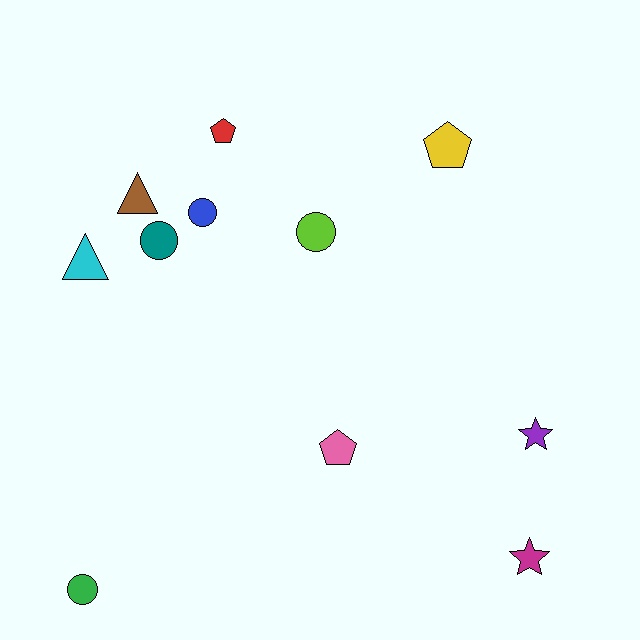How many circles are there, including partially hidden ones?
There are 4 circles.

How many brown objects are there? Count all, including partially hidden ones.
There is 1 brown object.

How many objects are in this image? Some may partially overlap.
There are 11 objects.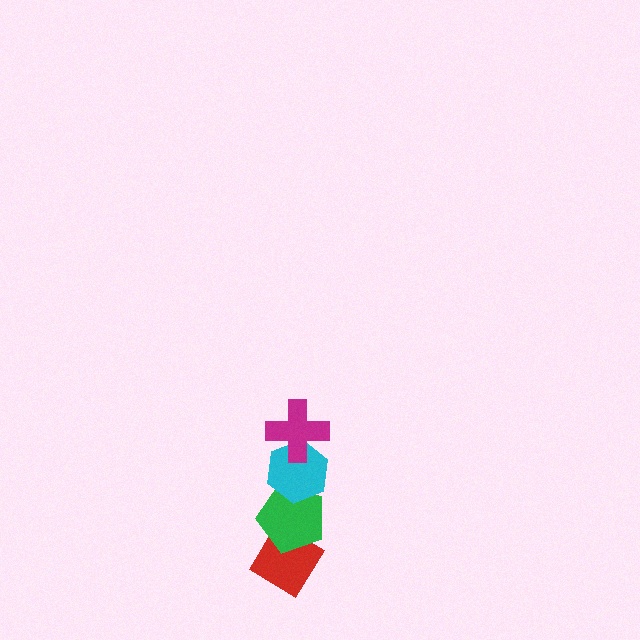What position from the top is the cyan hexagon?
The cyan hexagon is 2nd from the top.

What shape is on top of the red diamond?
The green pentagon is on top of the red diamond.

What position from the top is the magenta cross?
The magenta cross is 1st from the top.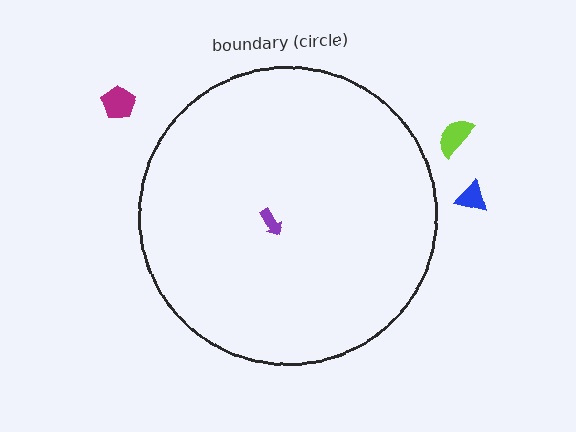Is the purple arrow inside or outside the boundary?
Inside.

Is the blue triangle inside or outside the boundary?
Outside.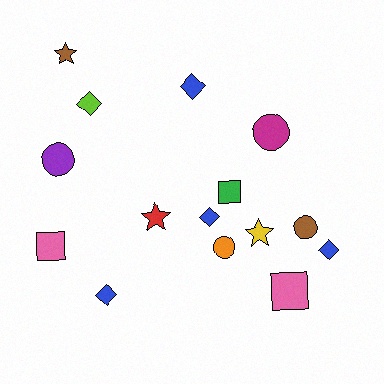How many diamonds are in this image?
There are 5 diamonds.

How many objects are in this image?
There are 15 objects.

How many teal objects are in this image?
There are no teal objects.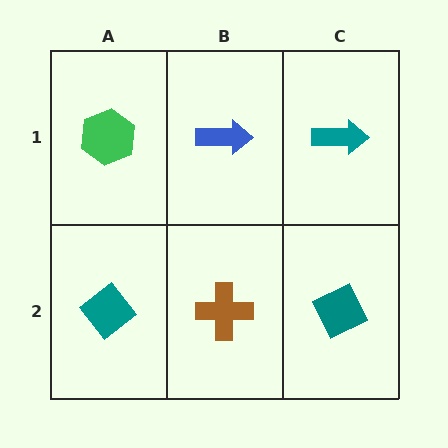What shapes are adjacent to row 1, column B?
A brown cross (row 2, column B), a green hexagon (row 1, column A), a teal arrow (row 1, column C).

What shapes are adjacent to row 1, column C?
A teal diamond (row 2, column C), a blue arrow (row 1, column B).